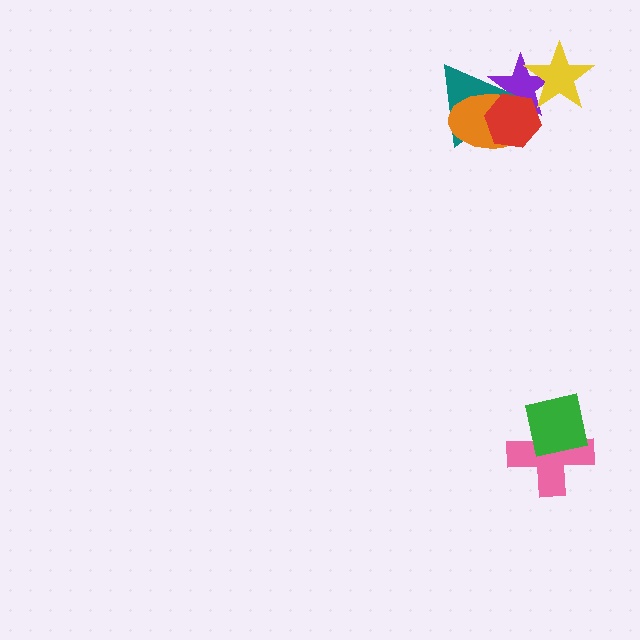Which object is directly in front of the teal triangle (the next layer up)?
The orange ellipse is directly in front of the teal triangle.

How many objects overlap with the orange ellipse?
3 objects overlap with the orange ellipse.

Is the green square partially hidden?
No, no other shape covers it.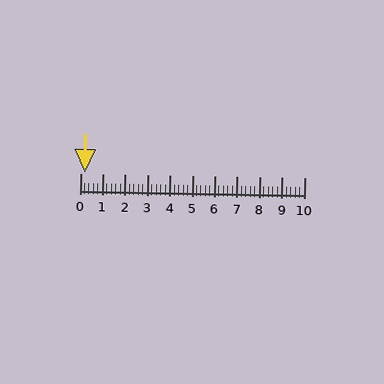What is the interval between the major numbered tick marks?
The major tick marks are spaced 1 units apart.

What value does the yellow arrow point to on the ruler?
The yellow arrow points to approximately 0.2.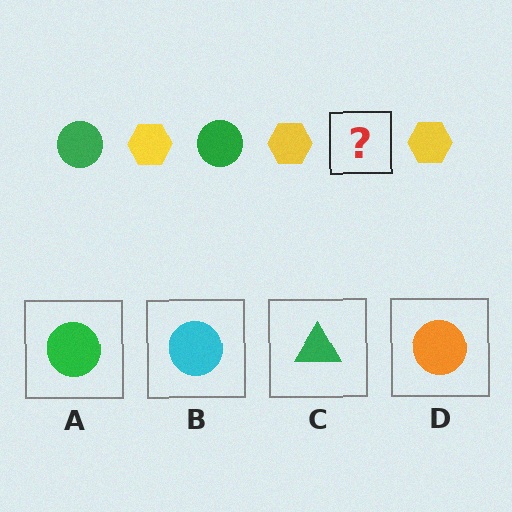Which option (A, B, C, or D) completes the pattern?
A.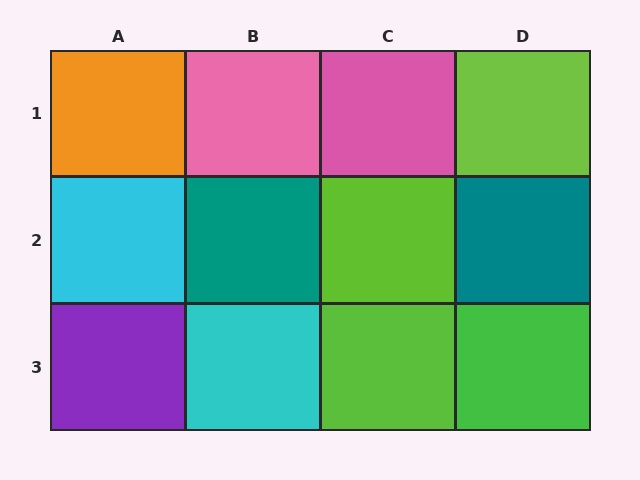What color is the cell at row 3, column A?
Purple.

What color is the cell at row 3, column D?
Green.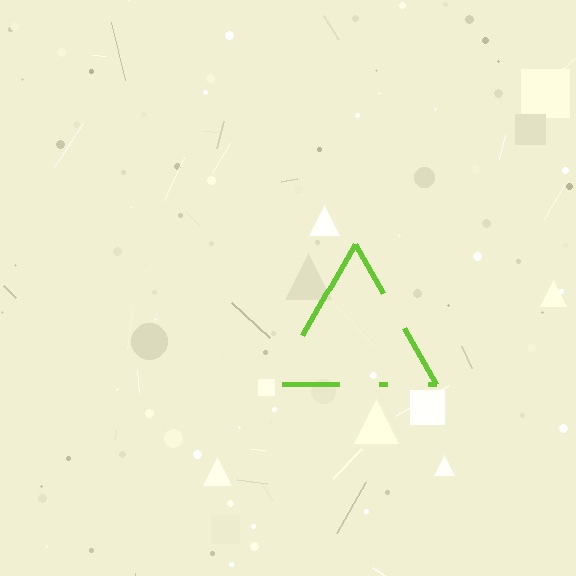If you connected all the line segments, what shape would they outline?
They would outline a triangle.